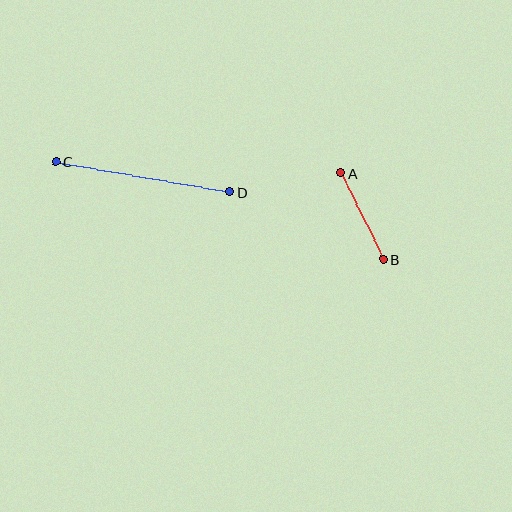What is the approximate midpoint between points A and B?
The midpoint is at approximately (362, 216) pixels.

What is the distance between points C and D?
The distance is approximately 176 pixels.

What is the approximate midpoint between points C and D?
The midpoint is at approximately (143, 177) pixels.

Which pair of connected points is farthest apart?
Points C and D are farthest apart.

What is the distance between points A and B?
The distance is approximately 96 pixels.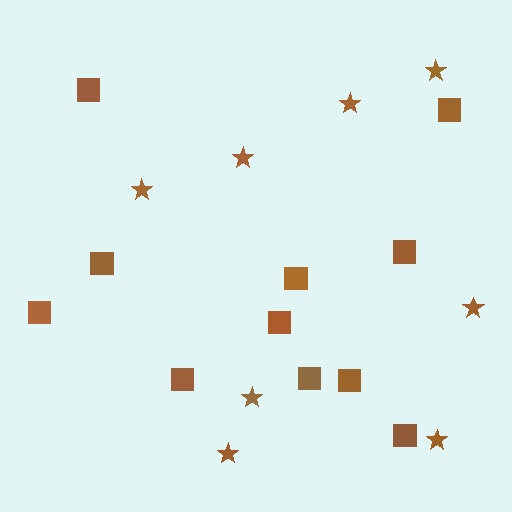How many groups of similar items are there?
There are 2 groups: one group of stars (8) and one group of squares (11).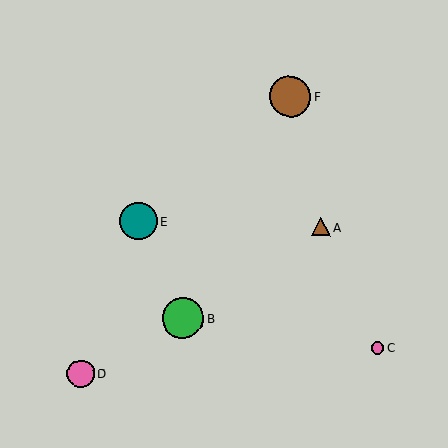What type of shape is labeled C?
Shape C is a pink circle.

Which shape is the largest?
The green circle (labeled B) is the largest.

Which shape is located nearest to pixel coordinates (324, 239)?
The brown triangle (labeled A) at (321, 227) is nearest to that location.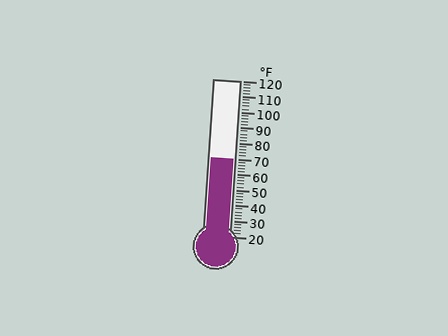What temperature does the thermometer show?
The thermometer shows approximately 70°F.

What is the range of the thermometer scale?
The thermometer scale ranges from 20°F to 120°F.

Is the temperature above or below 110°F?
The temperature is below 110°F.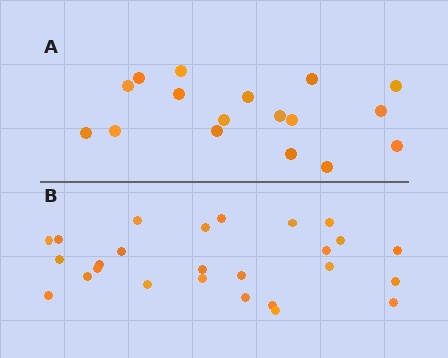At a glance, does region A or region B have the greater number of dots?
Region B (the bottom region) has more dots.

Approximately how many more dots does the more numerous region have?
Region B has roughly 8 or so more dots than region A.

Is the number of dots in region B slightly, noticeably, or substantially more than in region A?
Region B has substantially more. The ratio is roughly 1.5 to 1.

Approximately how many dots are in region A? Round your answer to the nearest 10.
About 20 dots. (The exact count is 17, which rounds to 20.)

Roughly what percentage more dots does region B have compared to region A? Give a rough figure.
About 55% more.